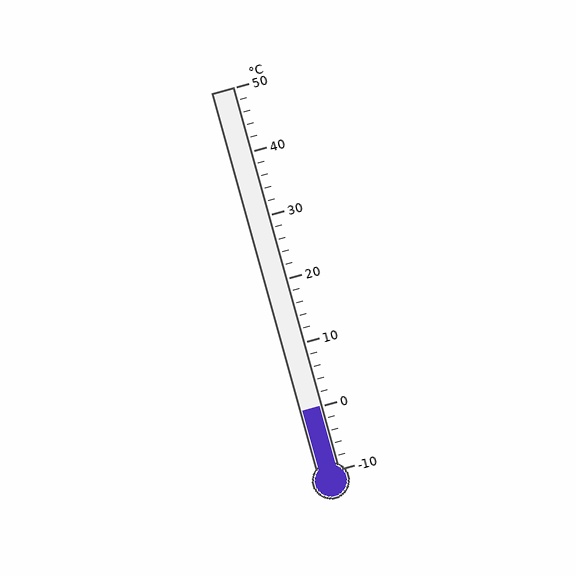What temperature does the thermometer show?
The thermometer shows approximately 0°C.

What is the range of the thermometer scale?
The thermometer scale ranges from -10°C to 50°C.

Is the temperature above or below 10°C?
The temperature is below 10°C.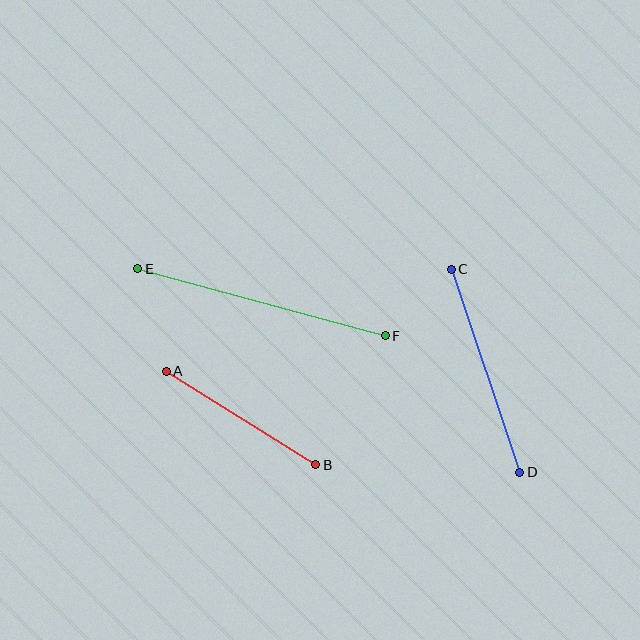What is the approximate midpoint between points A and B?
The midpoint is at approximately (241, 418) pixels.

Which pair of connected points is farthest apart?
Points E and F are farthest apart.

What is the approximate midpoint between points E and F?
The midpoint is at approximately (261, 302) pixels.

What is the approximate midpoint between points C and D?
The midpoint is at approximately (485, 371) pixels.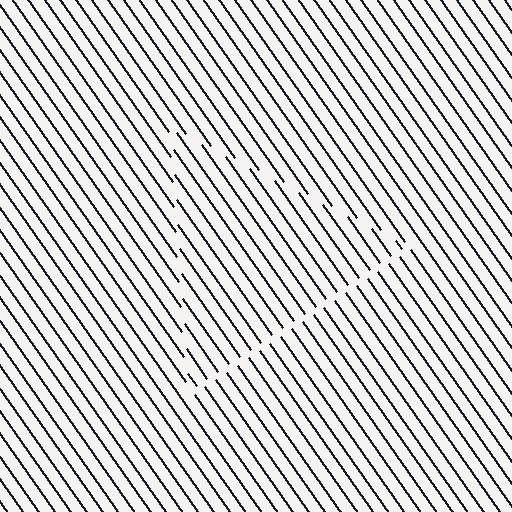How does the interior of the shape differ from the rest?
The interior of the shape contains the same grating, shifted by half a period — the contour is defined by the phase discontinuity where line-ends from the inner and outer gratings abut.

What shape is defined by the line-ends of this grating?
An illusory triangle. The interior of the shape contains the same grating, shifted by half a period — the contour is defined by the phase discontinuity where line-ends from the inner and outer gratings abut.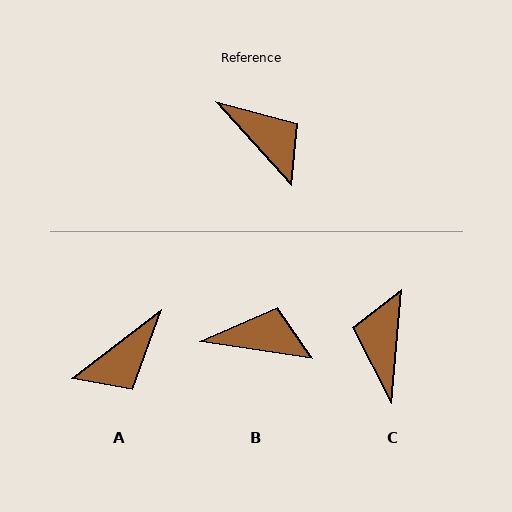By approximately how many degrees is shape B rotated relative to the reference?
Approximately 39 degrees counter-clockwise.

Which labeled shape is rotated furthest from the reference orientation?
C, about 133 degrees away.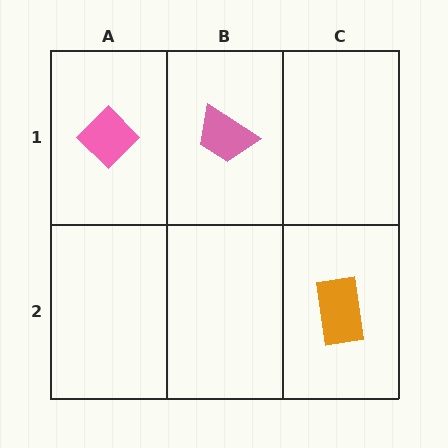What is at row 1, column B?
A pink trapezoid.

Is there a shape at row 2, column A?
No, that cell is empty.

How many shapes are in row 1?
2 shapes.